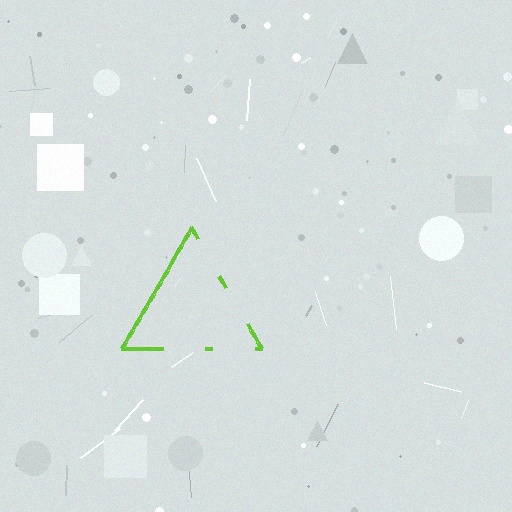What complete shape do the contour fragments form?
The contour fragments form a triangle.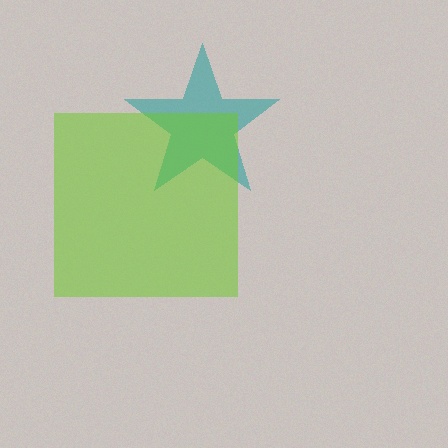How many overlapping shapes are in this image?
There are 2 overlapping shapes in the image.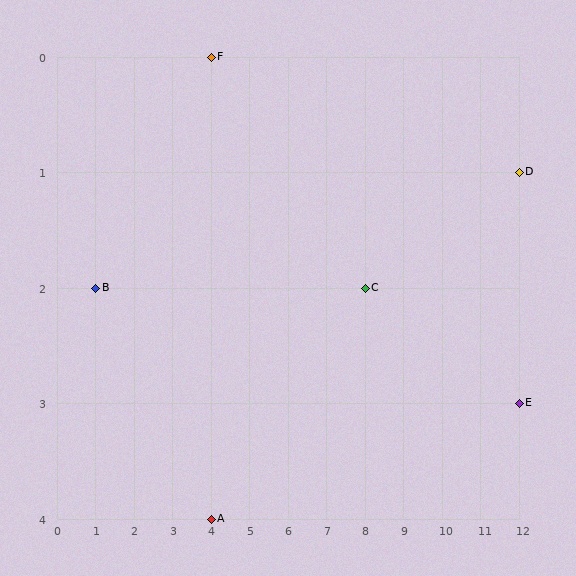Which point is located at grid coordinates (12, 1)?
Point D is at (12, 1).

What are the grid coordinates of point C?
Point C is at grid coordinates (8, 2).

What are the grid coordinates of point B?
Point B is at grid coordinates (1, 2).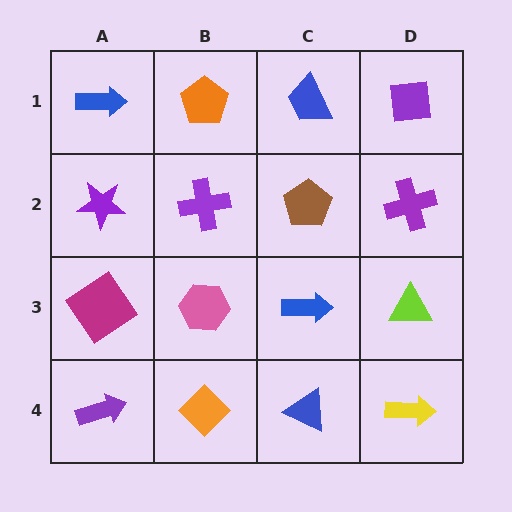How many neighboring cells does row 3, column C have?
4.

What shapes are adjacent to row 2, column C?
A blue trapezoid (row 1, column C), a blue arrow (row 3, column C), a purple cross (row 2, column B), a purple cross (row 2, column D).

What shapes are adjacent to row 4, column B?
A pink hexagon (row 3, column B), a purple arrow (row 4, column A), a blue triangle (row 4, column C).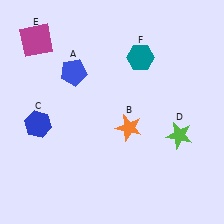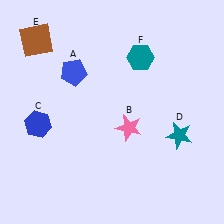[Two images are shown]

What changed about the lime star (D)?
In Image 1, D is lime. In Image 2, it changed to teal.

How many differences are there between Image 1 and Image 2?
There are 3 differences between the two images.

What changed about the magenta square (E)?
In Image 1, E is magenta. In Image 2, it changed to brown.